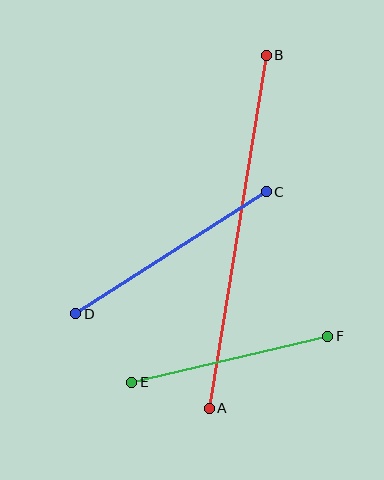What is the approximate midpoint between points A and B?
The midpoint is at approximately (238, 232) pixels.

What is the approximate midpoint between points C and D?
The midpoint is at approximately (171, 253) pixels.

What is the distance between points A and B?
The distance is approximately 357 pixels.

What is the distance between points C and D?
The distance is approximately 226 pixels.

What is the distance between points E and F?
The distance is approximately 201 pixels.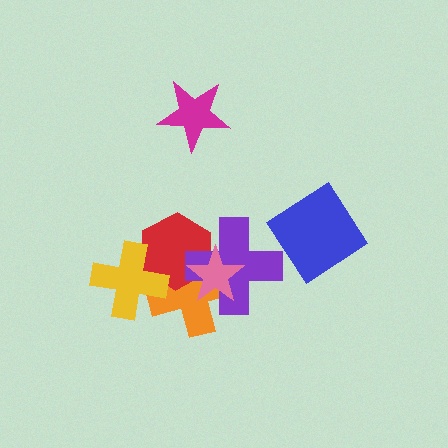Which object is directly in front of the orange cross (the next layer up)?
The red hexagon is directly in front of the orange cross.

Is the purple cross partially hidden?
Yes, it is partially covered by another shape.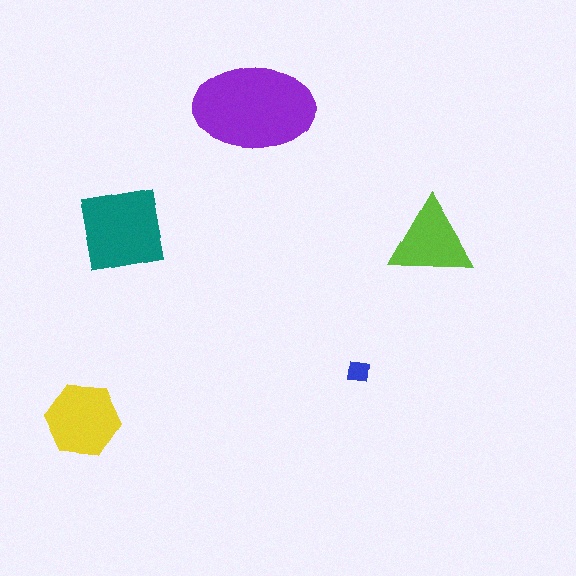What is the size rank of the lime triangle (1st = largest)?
4th.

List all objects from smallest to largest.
The blue square, the lime triangle, the yellow hexagon, the teal square, the purple ellipse.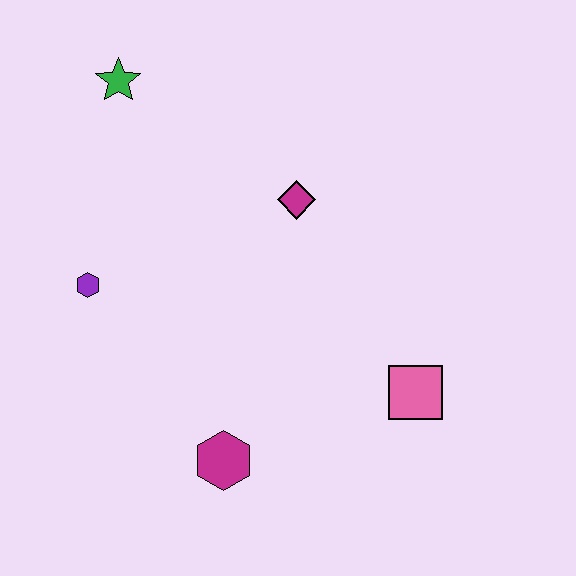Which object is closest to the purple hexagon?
The green star is closest to the purple hexagon.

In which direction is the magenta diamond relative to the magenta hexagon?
The magenta diamond is above the magenta hexagon.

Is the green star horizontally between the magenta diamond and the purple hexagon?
Yes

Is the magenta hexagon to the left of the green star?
No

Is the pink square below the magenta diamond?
Yes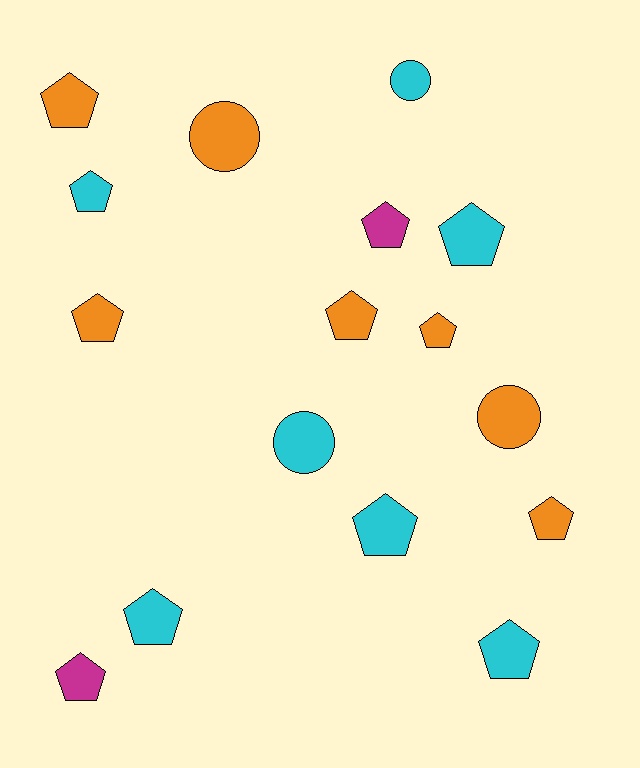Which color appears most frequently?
Cyan, with 7 objects.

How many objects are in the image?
There are 16 objects.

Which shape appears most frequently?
Pentagon, with 12 objects.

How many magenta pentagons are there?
There are 2 magenta pentagons.